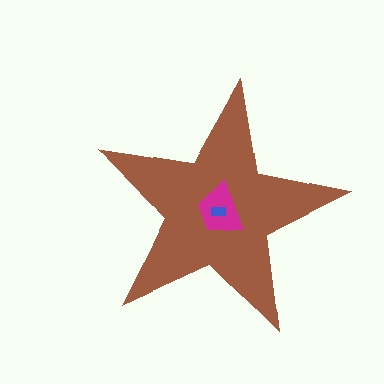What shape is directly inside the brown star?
The magenta trapezoid.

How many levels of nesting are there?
3.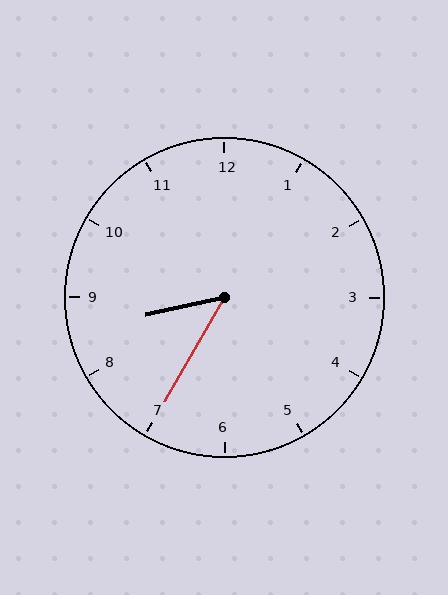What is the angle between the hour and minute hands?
Approximately 48 degrees.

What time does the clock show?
8:35.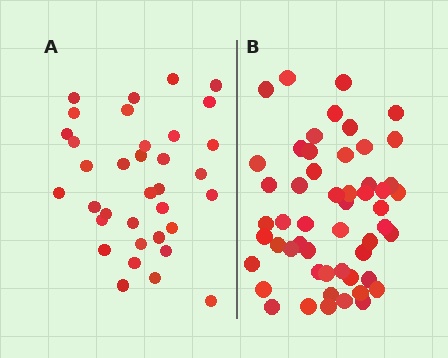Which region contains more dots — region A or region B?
Region B (the right region) has more dots.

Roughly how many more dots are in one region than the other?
Region B has approximately 20 more dots than region A.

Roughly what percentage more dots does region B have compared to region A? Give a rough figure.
About 50% more.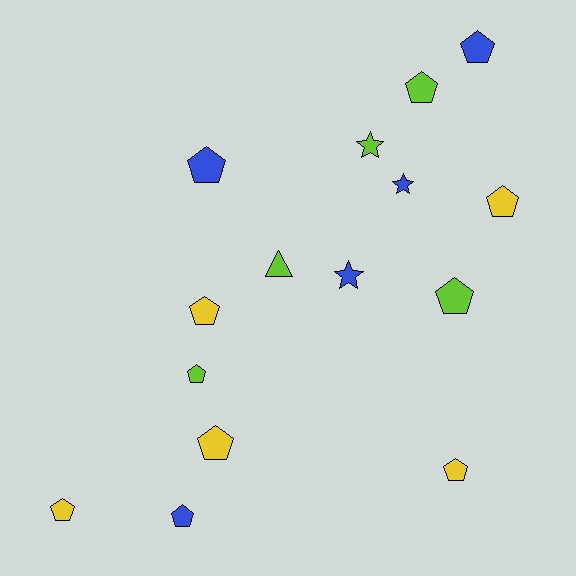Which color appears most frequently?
Yellow, with 5 objects.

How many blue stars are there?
There are 2 blue stars.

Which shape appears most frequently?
Pentagon, with 11 objects.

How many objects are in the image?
There are 15 objects.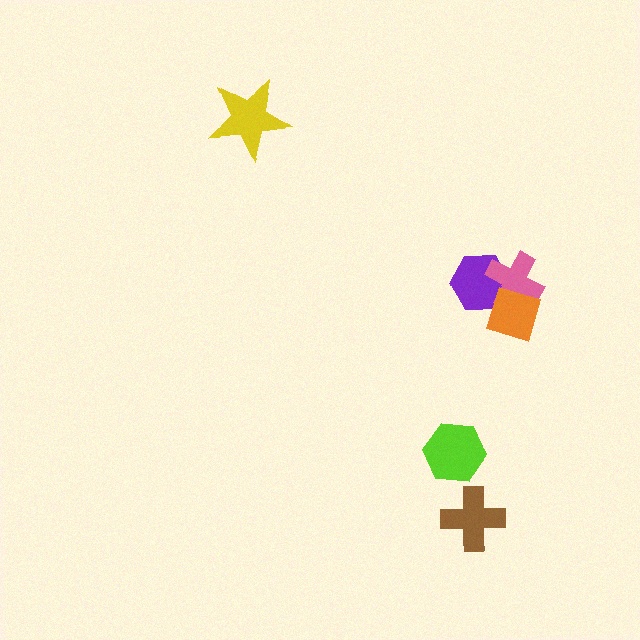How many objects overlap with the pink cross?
2 objects overlap with the pink cross.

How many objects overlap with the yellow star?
0 objects overlap with the yellow star.